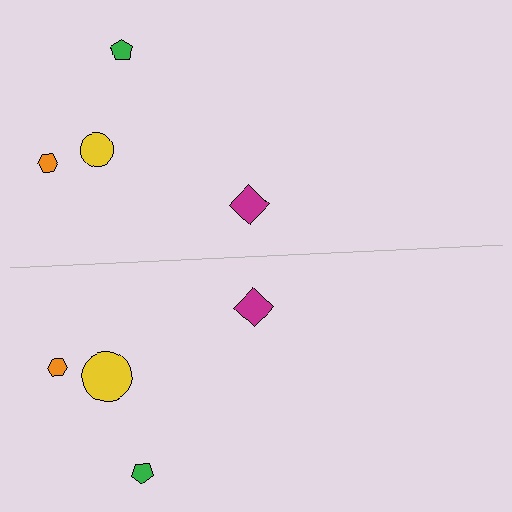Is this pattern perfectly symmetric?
No, the pattern is not perfectly symmetric. The yellow circle on the bottom side has a different size than its mirror counterpart.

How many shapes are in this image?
There are 8 shapes in this image.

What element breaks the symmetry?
The yellow circle on the bottom side has a different size than its mirror counterpart.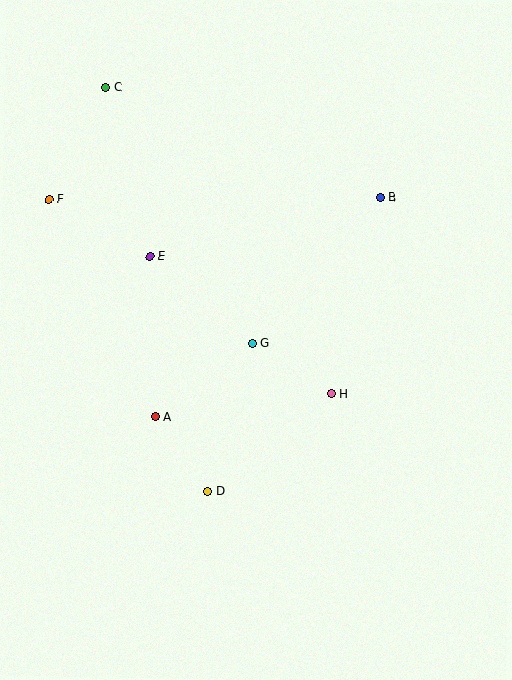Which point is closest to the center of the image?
Point G at (252, 343) is closest to the center.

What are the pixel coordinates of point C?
Point C is at (105, 88).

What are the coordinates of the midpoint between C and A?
The midpoint between C and A is at (130, 252).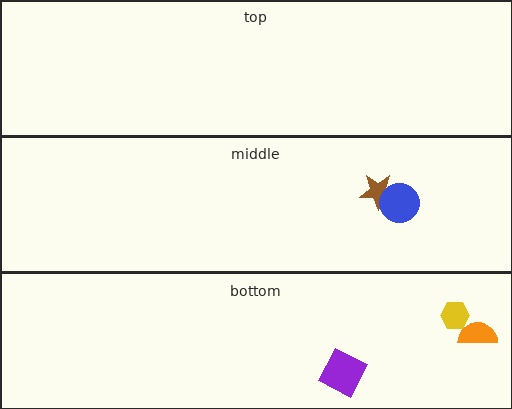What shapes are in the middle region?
The brown star, the blue circle.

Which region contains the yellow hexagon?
The bottom region.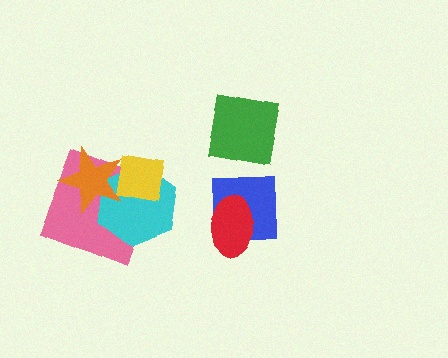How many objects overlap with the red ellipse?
1 object overlaps with the red ellipse.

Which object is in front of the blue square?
The red ellipse is in front of the blue square.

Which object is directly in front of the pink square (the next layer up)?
The cyan hexagon is directly in front of the pink square.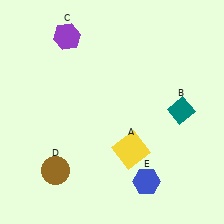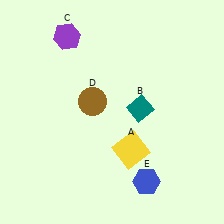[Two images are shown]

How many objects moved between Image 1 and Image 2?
2 objects moved between the two images.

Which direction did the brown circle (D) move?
The brown circle (D) moved up.